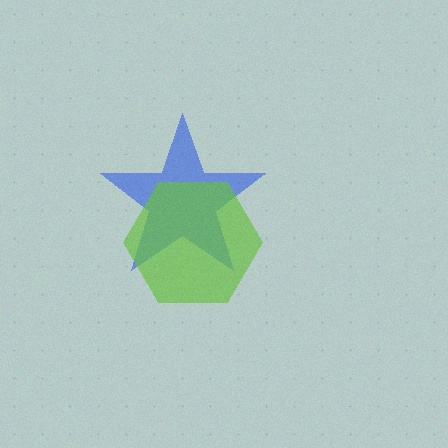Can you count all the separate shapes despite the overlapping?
Yes, there are 2 separate shapes.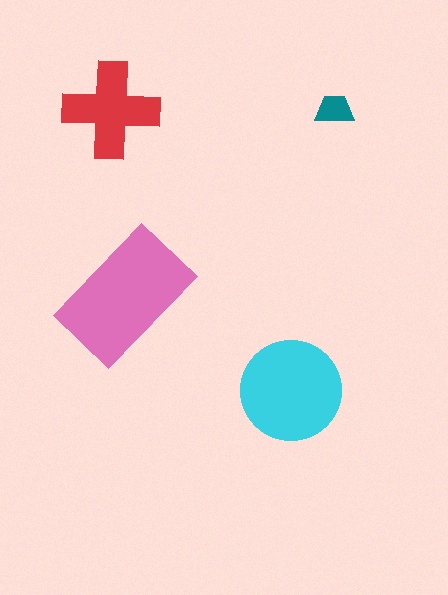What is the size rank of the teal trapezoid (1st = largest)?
4th.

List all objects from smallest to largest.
The teal trapezoid, the red cross, the cyan circle, the pink rectangle.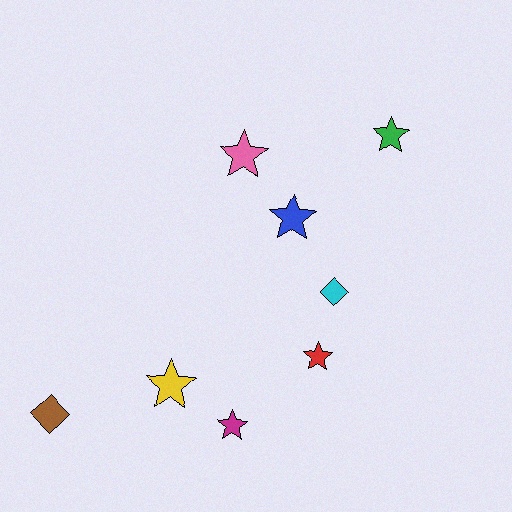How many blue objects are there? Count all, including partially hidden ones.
There is 1 blue object.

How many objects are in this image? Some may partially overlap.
There are 8 objects.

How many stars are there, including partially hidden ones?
There are 6 stars.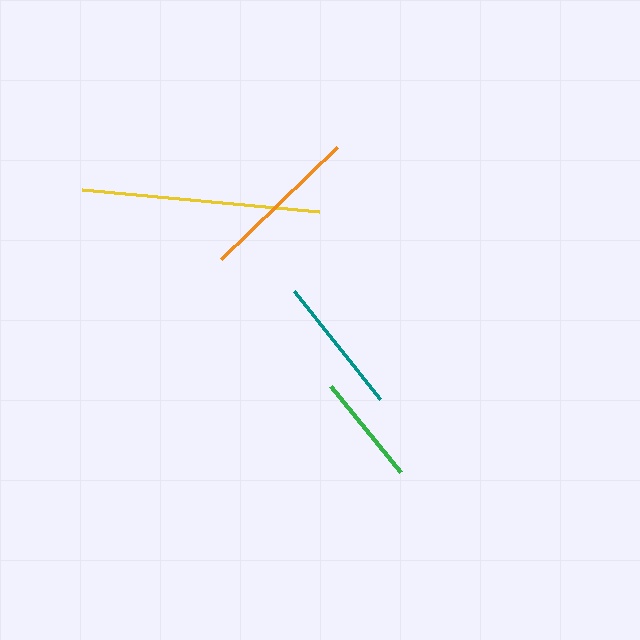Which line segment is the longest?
The yellow line is the longest at approximately 238 pixels.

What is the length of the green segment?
The green segment is approximately 111 pixels long.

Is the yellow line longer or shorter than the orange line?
The yellow line is longer than the orange line.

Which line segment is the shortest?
The green line is the shortest at approximately 111 pixels.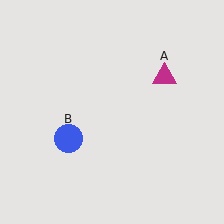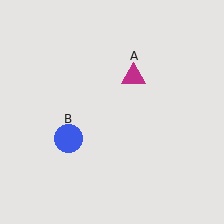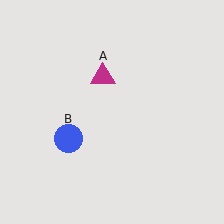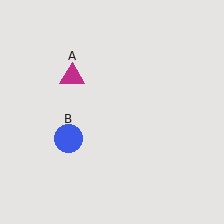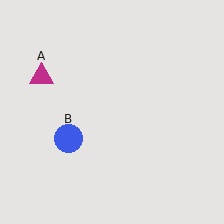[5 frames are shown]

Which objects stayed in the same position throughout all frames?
Blue circle (object B) remained stationary.